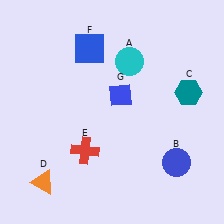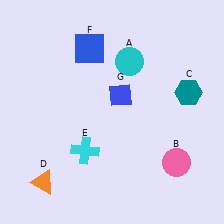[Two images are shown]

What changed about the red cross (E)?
In Image 1, E is red. In Image 2, it changed to cyan.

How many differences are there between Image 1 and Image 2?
There are 2 differences between the two images.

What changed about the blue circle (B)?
In Image 1, B is blue. In Image 2, it changed to pink.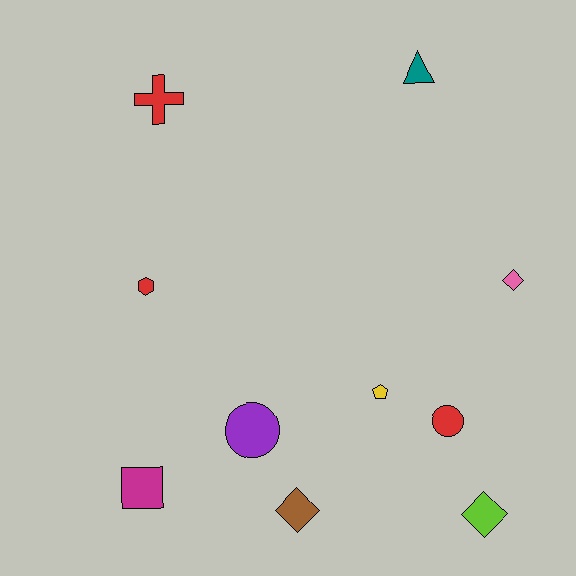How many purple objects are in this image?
There is 1 purple object.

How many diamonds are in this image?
There are 3 diamonds.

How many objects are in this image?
There are 10 objects.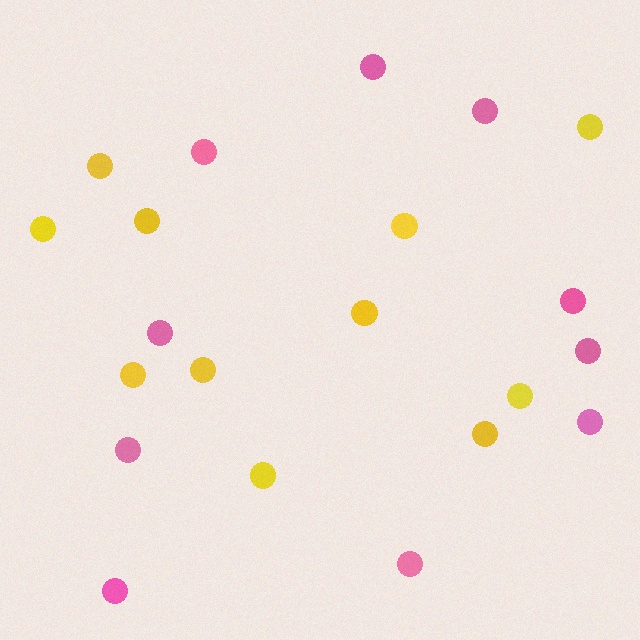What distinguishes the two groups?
There are 2 groups: one group of yellow circles (11) and one group of pink circles (10).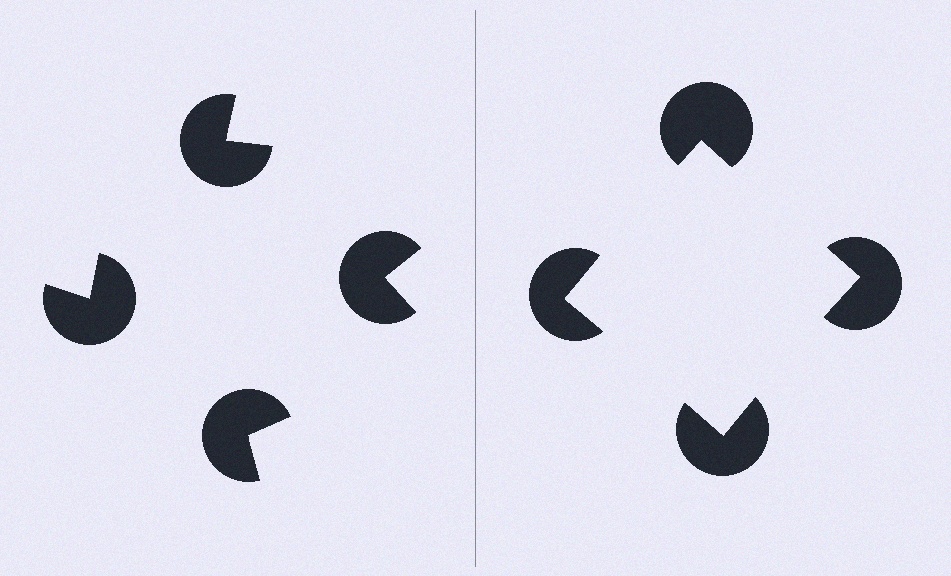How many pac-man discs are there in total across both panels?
8 — 4 on each side.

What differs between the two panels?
The pac-man discs are positioned identically on both sides; only the wedge orientations differ. On the right they align to a square; on the left they are misaligned.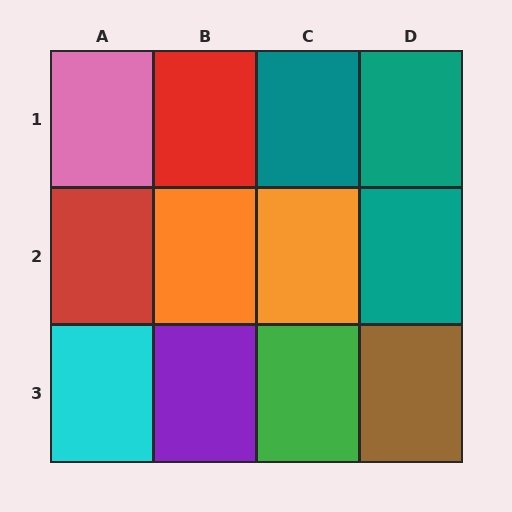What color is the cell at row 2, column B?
Orange.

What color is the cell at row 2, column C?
Orange.